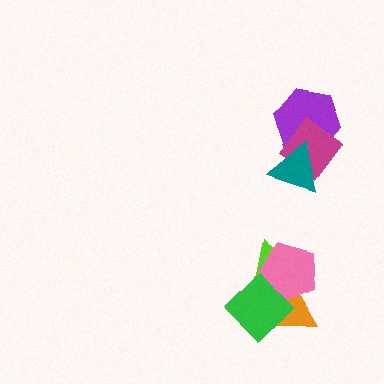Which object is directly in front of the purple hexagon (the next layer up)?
The magenta diamond is directly in front of the purple hexagon.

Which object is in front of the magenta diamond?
The teal triangle is in front of the magenta diamond.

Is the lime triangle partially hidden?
Yes, it is partially covered by another shape.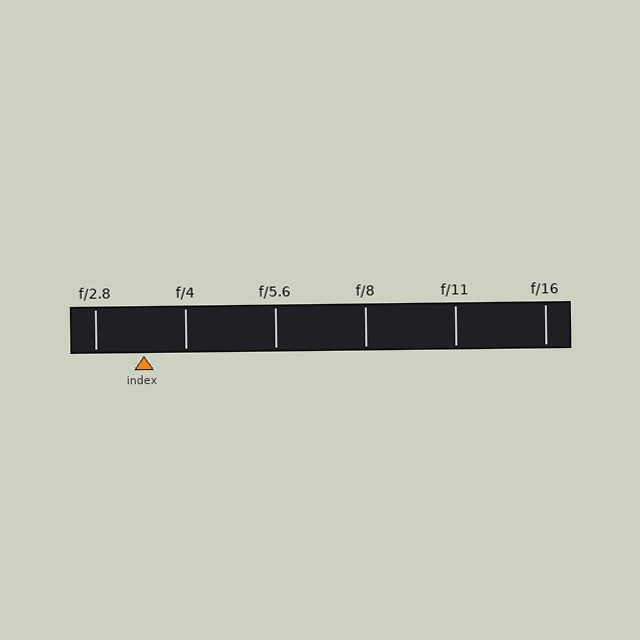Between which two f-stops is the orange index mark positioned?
The index mark is between f/2.8 and f/4.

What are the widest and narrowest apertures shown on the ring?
The widest aperture shown is f/2.8 and the narrowest is f/16.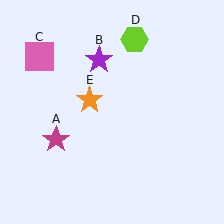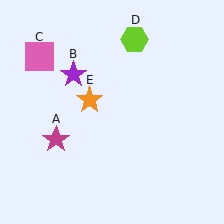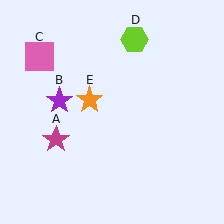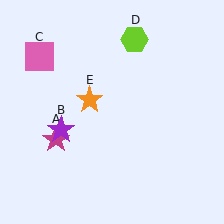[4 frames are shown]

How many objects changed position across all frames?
1 object changed position: purple star (object B).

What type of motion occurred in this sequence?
The purple star (object B) rotated counterclockwise around the center of the scene.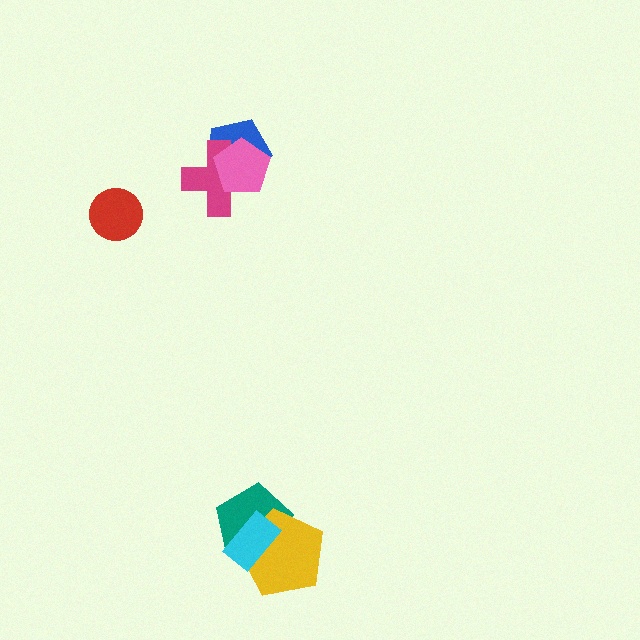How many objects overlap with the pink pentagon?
2 objects overlap with the pink pentagon.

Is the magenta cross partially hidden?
Yes, it is partially covered by another shape.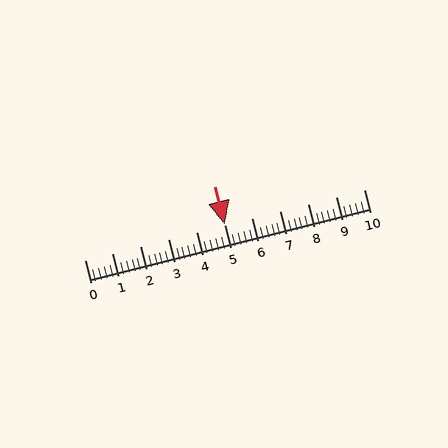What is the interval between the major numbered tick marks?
The major tick marks are spaced 1 units apart.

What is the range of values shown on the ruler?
The ruler shows values from 0 to 10.